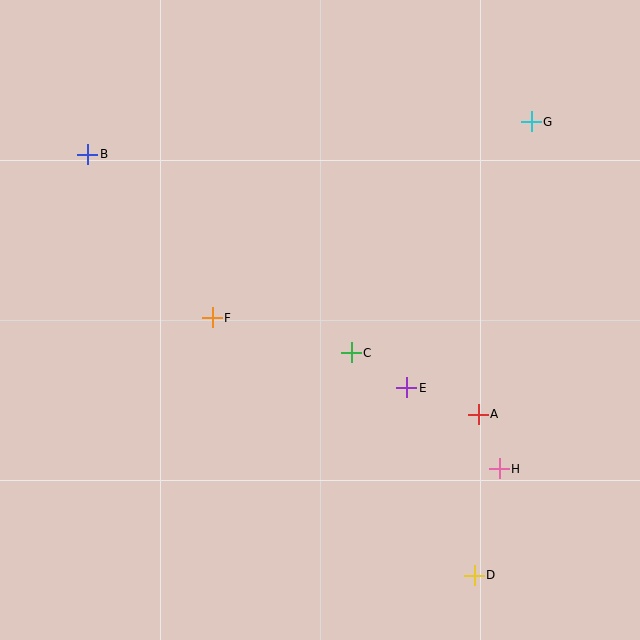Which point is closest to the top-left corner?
Point B is closest to the top-left corner.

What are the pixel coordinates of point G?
Point G is at (531, 122).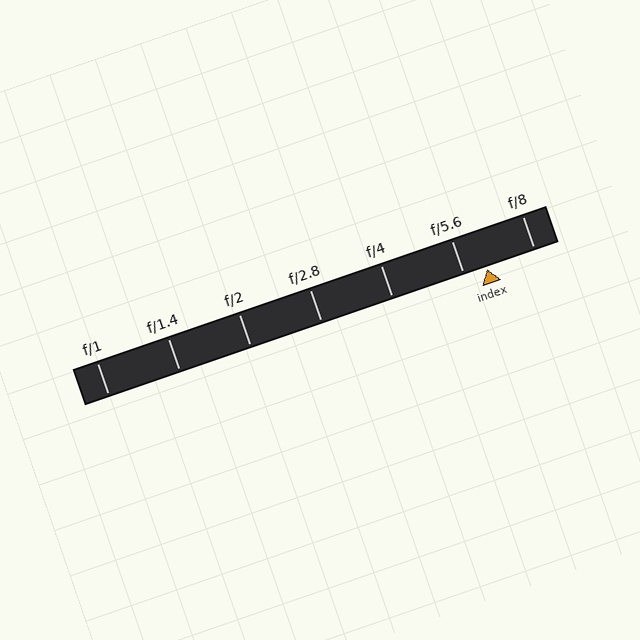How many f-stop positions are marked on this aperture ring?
There are 7 f-stop positions marked.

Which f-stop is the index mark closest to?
The index mark is closest to f/5.6.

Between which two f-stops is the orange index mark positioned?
The index mark is between f/5.6 and f/8.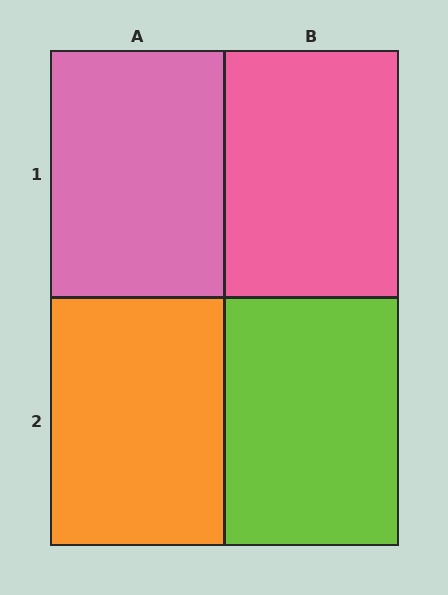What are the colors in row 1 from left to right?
Pink, pink.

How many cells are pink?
2 cells are pink.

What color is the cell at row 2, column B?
Lime.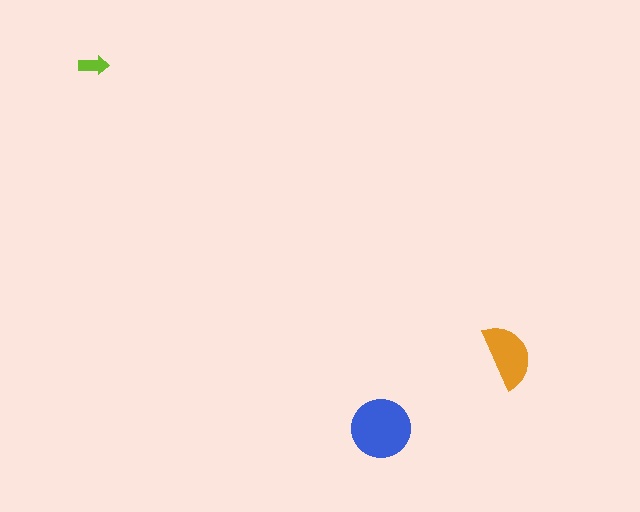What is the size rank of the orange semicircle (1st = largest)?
2nd.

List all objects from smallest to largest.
The lime arrow, the orange semicircle, the blue circle.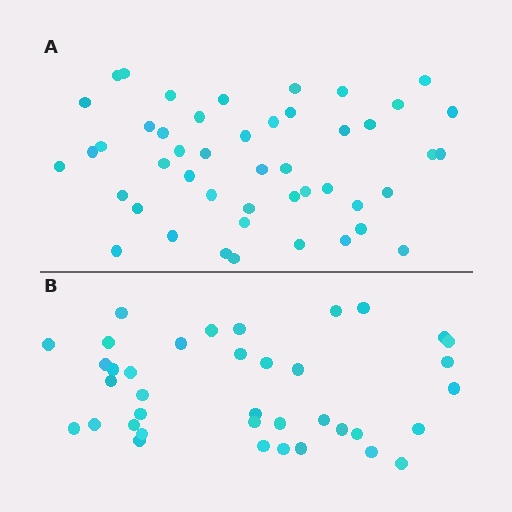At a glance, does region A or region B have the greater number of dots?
Region A (the top region) has more dots.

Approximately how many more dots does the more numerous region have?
Region A has roughly 8 or so more dots than region B.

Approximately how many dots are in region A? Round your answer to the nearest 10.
About 50 dots. (The exact count is 47, which rounds to 50.)